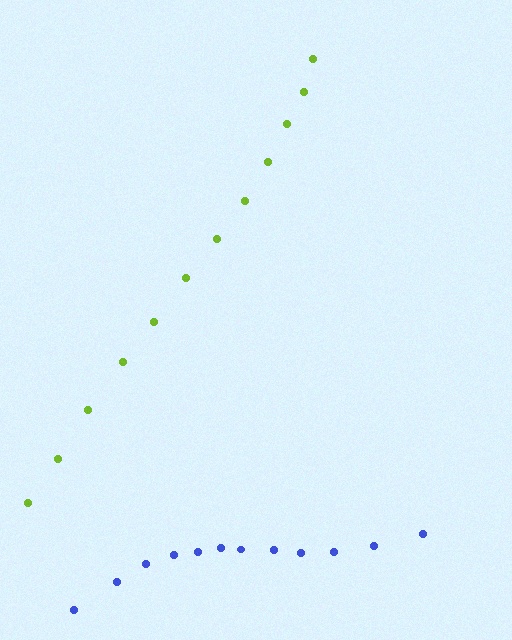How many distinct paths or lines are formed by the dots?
There are 2 distinct paths.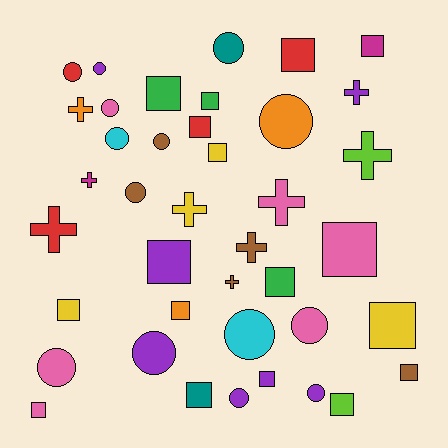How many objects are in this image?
There are 40 objects.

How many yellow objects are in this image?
There are 4 yellow objects.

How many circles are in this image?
There are 14 circles.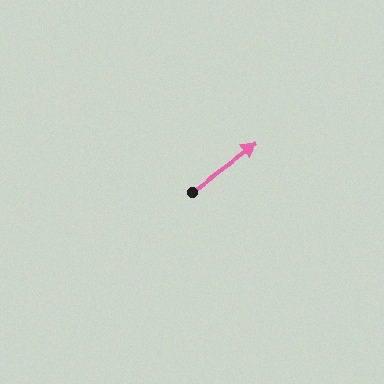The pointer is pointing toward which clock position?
Roughly 2 o'clock.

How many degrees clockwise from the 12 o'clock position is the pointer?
Approximately 54 degrees.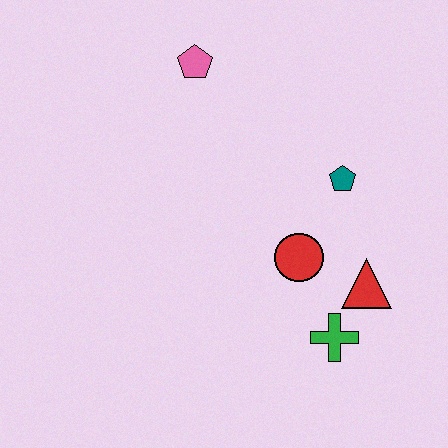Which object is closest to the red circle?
The red triangle is closest to the red circle.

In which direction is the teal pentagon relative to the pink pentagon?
The teal pentagon is to the right of the pink pentagon.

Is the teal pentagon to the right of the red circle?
Yes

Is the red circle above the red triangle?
Yes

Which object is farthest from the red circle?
The pink pentagon is farthest from the red circle.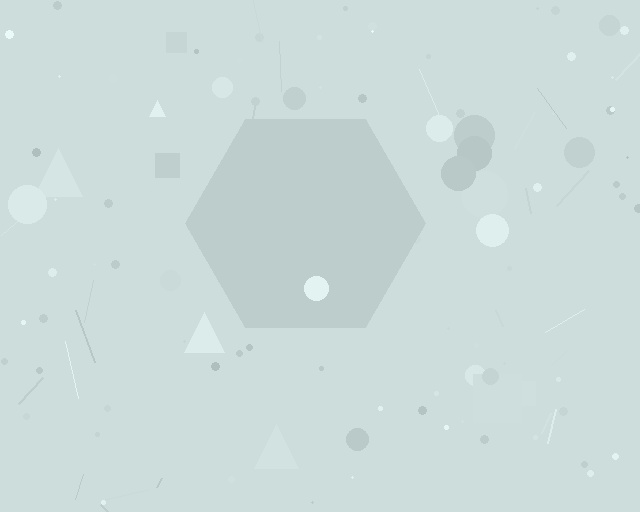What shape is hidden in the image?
A hexagon is hidden in the image.